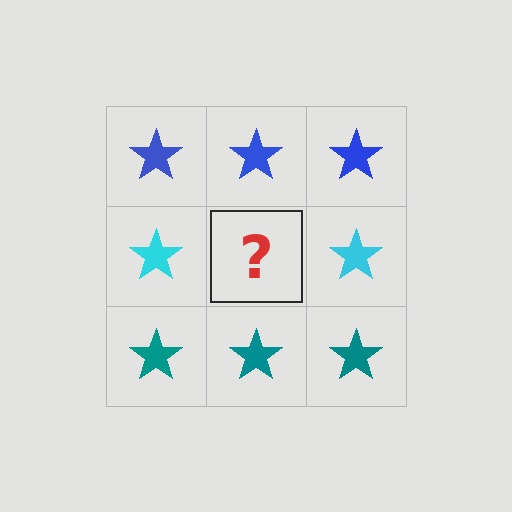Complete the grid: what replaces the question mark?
The question mark should be replaced with a cyan star.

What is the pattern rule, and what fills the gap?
The rule is that each row has a consistent color. The gap should be filled with a cyan star.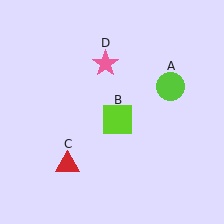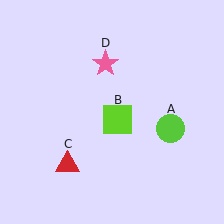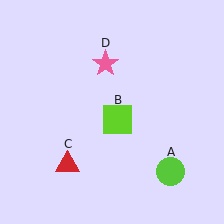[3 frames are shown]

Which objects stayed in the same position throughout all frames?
Lime square (object B) and red triangle (object C) and pink star (object D) remained stationary.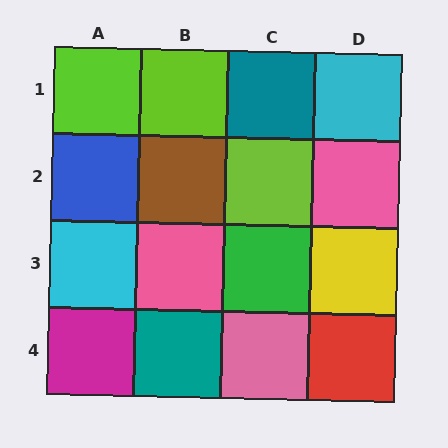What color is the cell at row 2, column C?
Lime.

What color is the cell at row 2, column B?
Brown.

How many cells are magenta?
1 cell is magenta.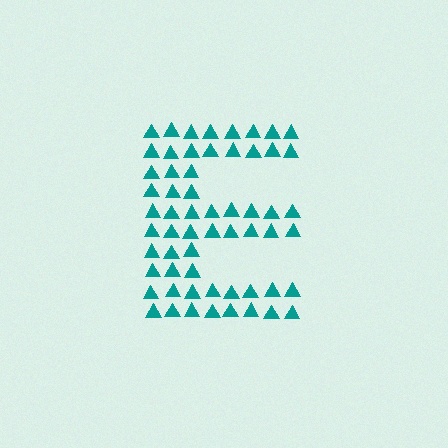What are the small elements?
The small elements are triangles.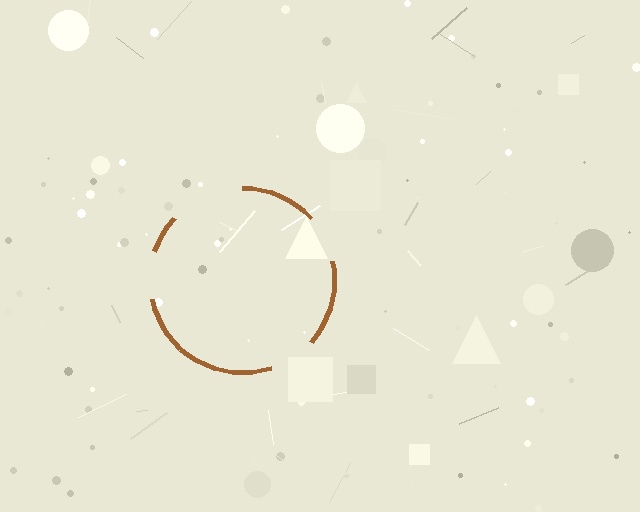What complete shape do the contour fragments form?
The contour fragments form a circle.